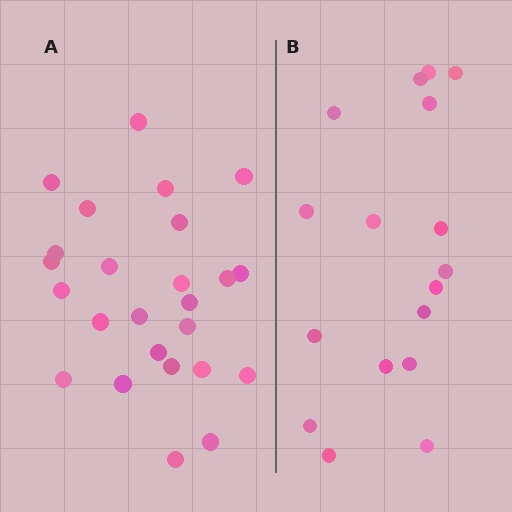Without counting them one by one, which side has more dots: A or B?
Region A (the left region) has more dots.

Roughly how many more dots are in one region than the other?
Region A has roughly 8 or so more dots than region B.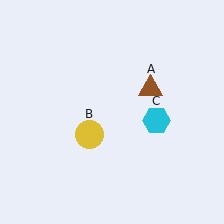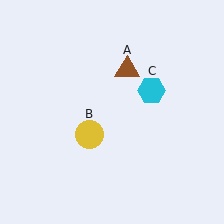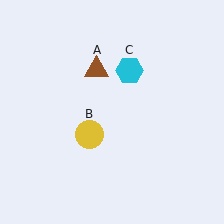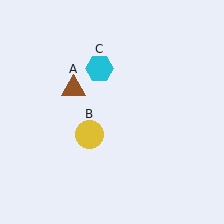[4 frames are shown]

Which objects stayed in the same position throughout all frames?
Yellow circle (object B) remained stationary.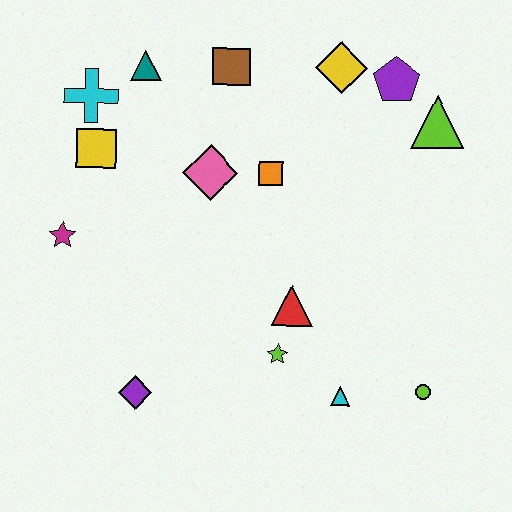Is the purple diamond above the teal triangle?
No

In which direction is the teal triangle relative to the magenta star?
The teal triangle is above the magenta star.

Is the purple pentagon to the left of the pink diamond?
No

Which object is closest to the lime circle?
The cyan triangle is closest to the lime circle.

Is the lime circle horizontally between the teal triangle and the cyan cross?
No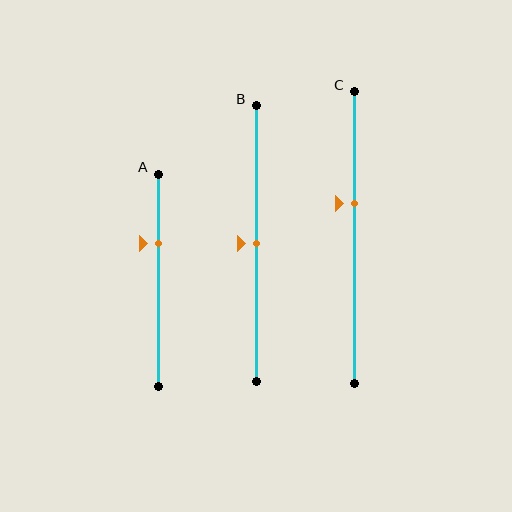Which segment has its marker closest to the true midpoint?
Segment B has its marker closest to the true midpoint.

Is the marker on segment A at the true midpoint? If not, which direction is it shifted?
No, the marker on segment A is shifted upward by about 18% of the segment length.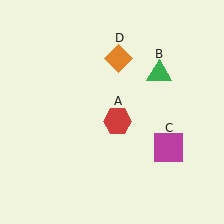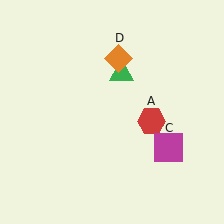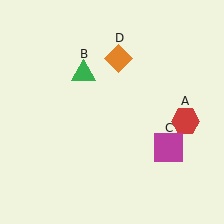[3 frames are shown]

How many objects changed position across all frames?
2 objects changed position: red hexagon (object A), green triangle (object B).